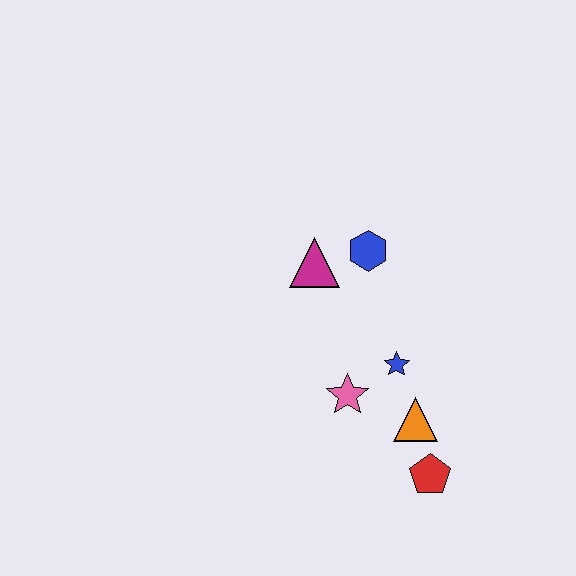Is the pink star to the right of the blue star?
No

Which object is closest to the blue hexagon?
The magenta triangle is closest to the blue hexagon.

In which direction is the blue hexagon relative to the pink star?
The blue hexagon is above the pink star.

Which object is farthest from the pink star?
The blue hexagon is farthest from the pink star.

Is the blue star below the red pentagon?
No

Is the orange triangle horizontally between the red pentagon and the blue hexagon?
Yes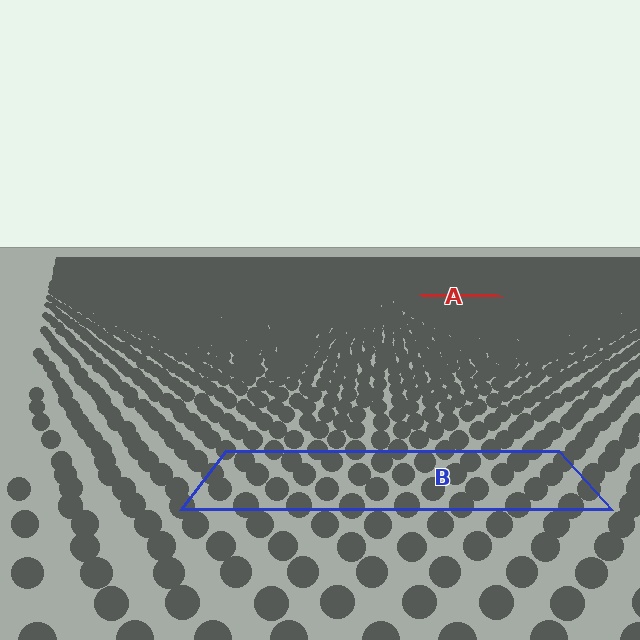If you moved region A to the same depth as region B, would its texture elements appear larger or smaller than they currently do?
They would appear larger. At a closer depth, the same texture elements are projected at a bigger on-screen size.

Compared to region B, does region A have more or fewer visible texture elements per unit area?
Region A has more texture elements per unit area — they are packed more densely because it is farther away.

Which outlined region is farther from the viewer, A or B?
Region A is farther from the viewer — the texture elements inside it appear smaller and more densely packed.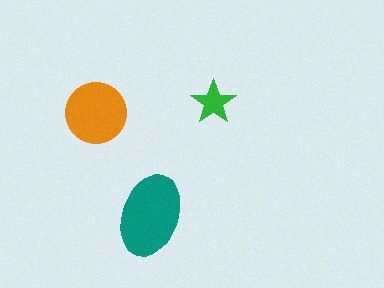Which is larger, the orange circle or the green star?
The orange circle.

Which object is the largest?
The teal ellipse.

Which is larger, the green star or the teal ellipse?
The teal ellipse.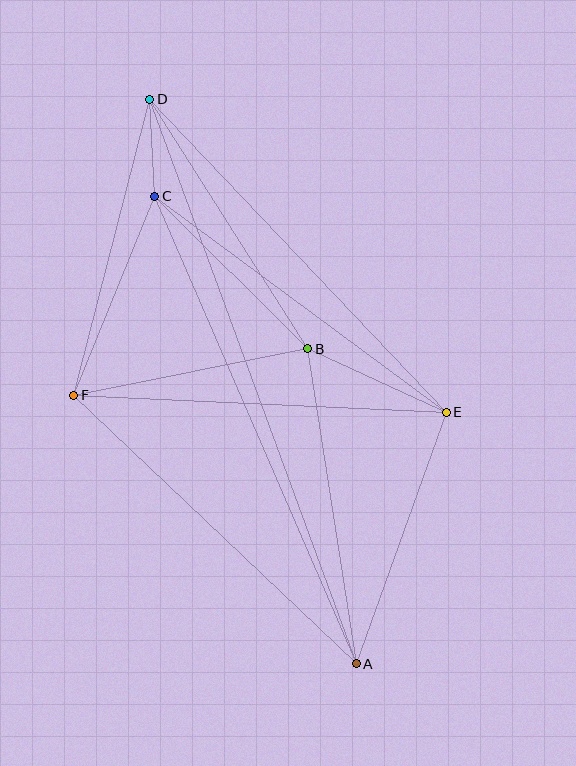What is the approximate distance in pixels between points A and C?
The distance between A and C is approximately 509 pixels.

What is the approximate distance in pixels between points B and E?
The distance between B and E is approximately 152 pixels.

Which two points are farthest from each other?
Points A and D are farthest from each other.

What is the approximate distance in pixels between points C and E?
The distance between C and E is approximately 363 pixels.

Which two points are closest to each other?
Points C and D are closest to each other.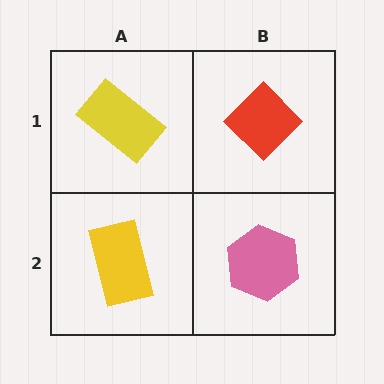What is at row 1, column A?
A yellow rectangle.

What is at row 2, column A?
A yellow rectangle.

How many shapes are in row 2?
2 shapes.